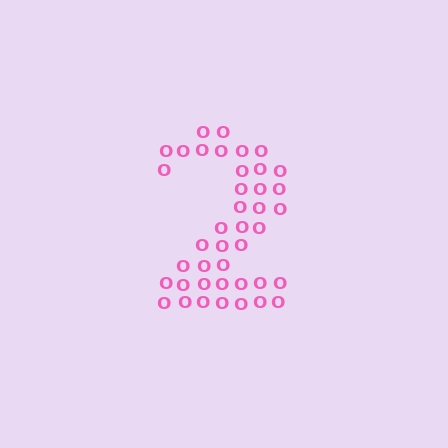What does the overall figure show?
The overall figure shows the digit 2.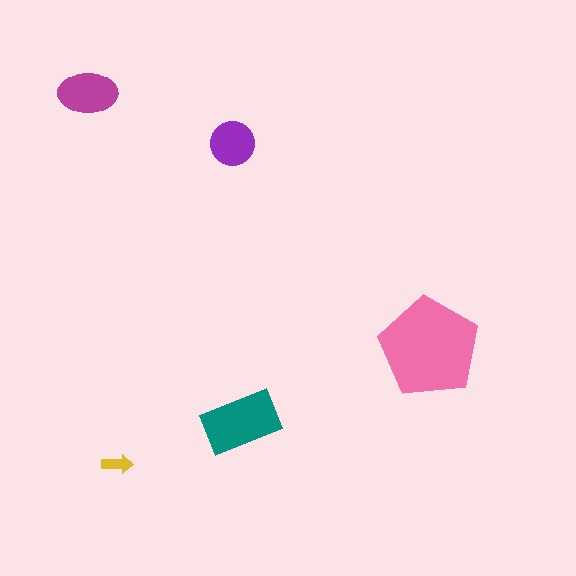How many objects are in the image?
There are 5 objects in the image.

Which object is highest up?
The magenta ellipse is topmost.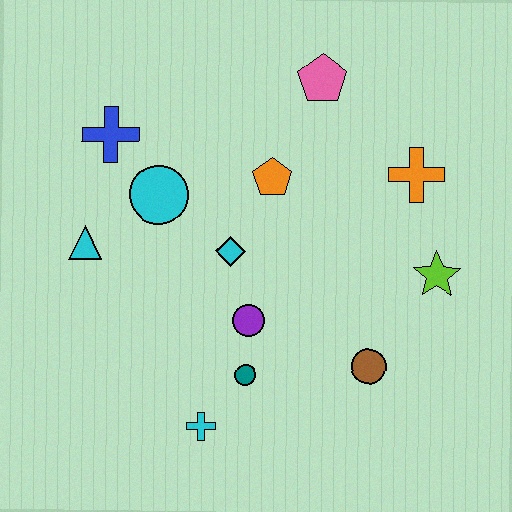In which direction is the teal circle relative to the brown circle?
The teal circle is to the left of the brown circle.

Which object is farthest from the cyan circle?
The lime star is farthest from the cyan circle.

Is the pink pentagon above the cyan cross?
Yes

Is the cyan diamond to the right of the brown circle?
No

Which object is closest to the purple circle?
The teal circle is closest to the purple circle.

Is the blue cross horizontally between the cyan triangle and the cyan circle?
Yes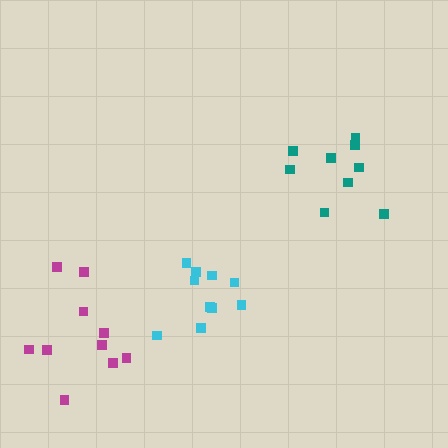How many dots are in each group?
Group 1: 10 dots, Group 2: 9 dots, Group 3: 10 dots (29 total).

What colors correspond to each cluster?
The clusters are colored: cyan, teal, magenta.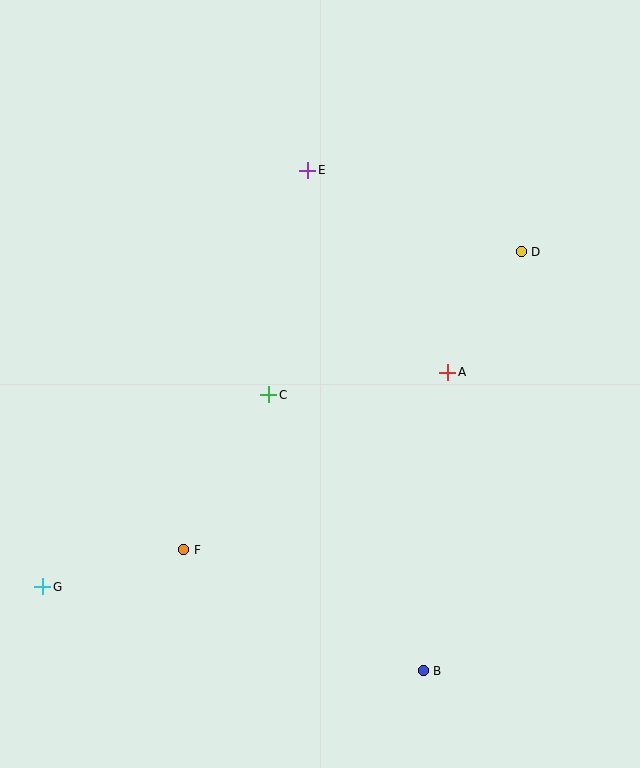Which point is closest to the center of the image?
Point C at (269, 395) is closest to the center.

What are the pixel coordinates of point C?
Point C is at (269, 395).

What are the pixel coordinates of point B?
Point B is at (423, 671).